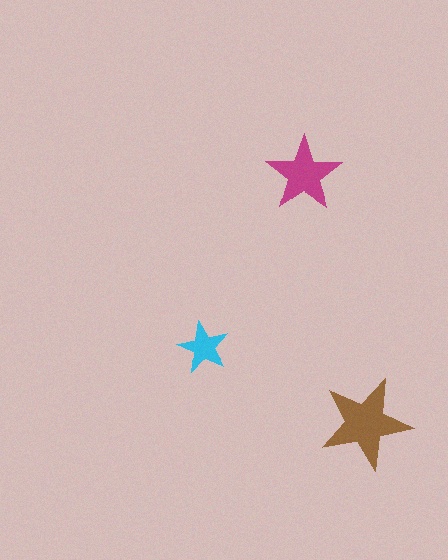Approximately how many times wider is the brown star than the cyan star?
About 2 times wider.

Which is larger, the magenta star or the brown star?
The brown one.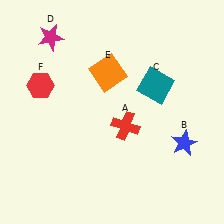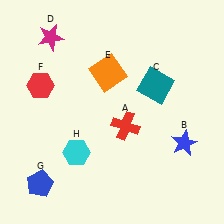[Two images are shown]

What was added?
A blue pentagon (G), a cyan hexagon (H) were added in Image 2.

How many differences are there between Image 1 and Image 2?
There are 2 differences between the two images.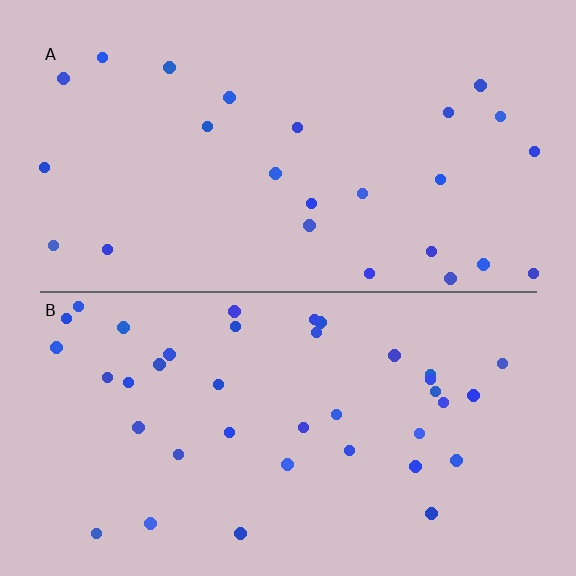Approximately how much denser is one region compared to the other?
Approximately 1.6× — region B over region A.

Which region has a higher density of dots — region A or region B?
B (the bottom).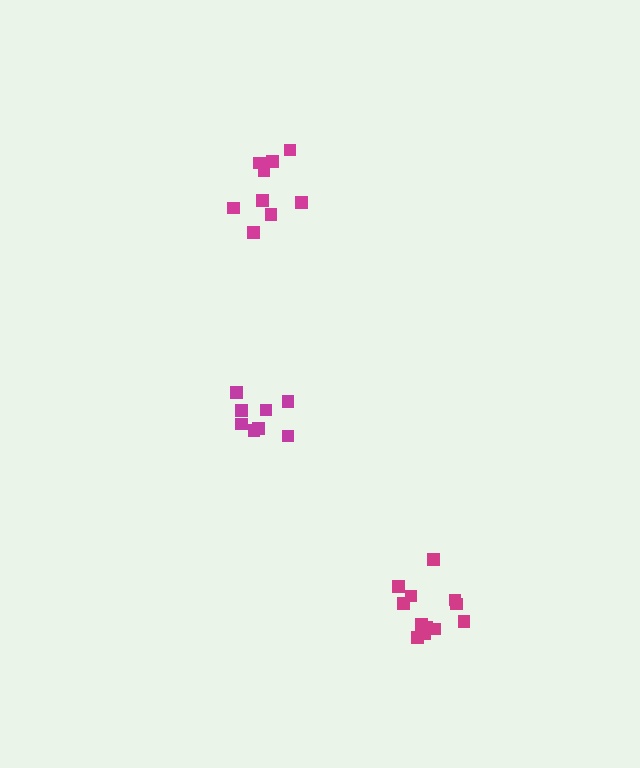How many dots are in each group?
Group 1: 12 dots, Group 2: 8 dots, Group 3: 9 dots (29 total).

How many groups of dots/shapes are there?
There are 3 groups.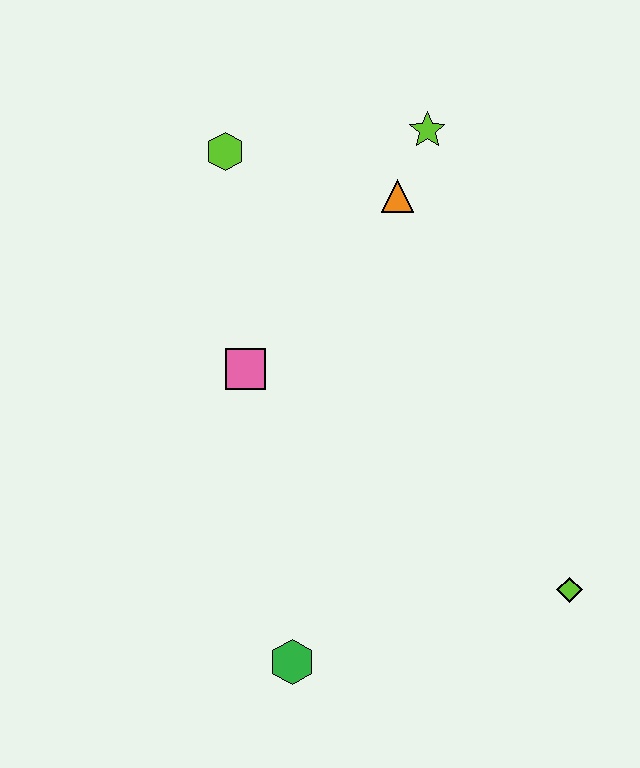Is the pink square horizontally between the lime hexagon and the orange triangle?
Yes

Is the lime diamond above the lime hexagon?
No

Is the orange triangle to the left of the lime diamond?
Yes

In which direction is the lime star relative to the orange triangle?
The lime star is above the orange triangle.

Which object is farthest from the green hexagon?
The lime star is farthest from the green hexagon.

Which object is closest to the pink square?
The lime hexagon is closest to the pink square.